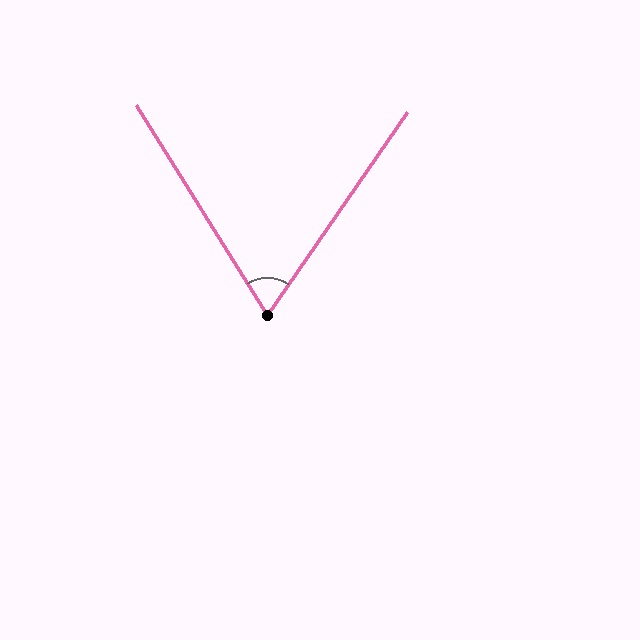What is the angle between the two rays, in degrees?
Approximately 67 degrees.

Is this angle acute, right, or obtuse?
It is acute.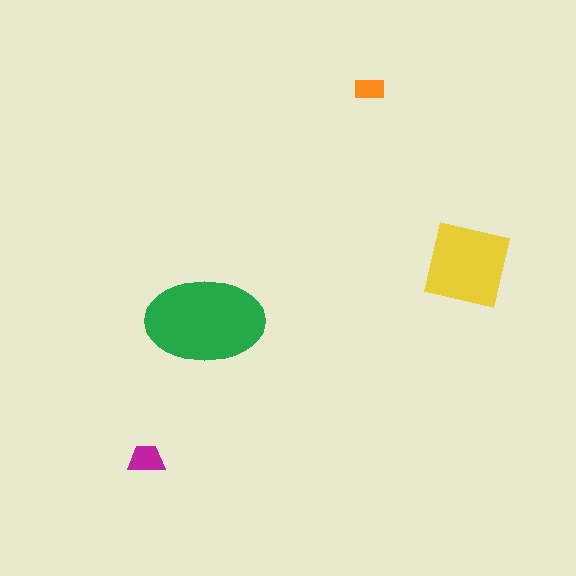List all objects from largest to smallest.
The green ellipse, the yellow square, the magenta trapezoid, the orange rectangle.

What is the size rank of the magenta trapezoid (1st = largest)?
3rd.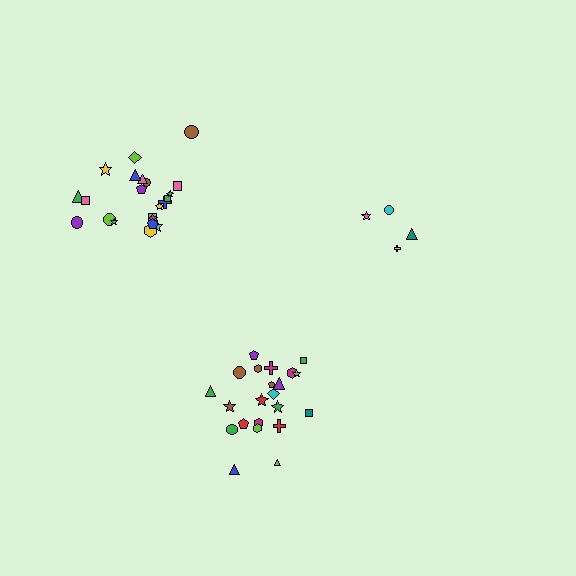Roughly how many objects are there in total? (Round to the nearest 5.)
Roughly 50 objects in total.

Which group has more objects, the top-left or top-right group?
The top-left group.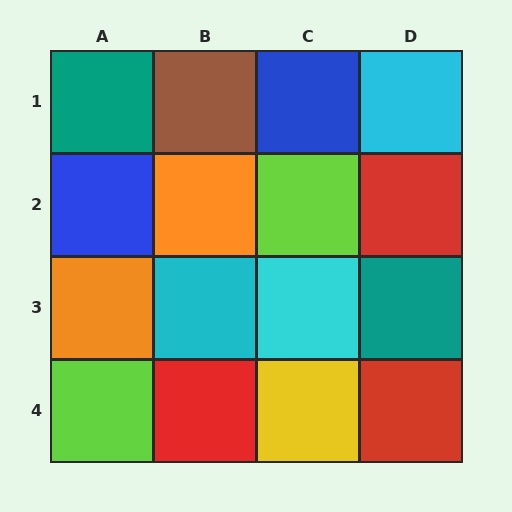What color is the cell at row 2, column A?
Blue.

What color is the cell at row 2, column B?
Orange.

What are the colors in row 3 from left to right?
Orange, cyan, cyan, teal.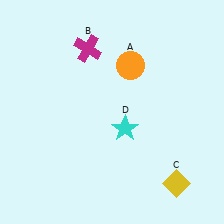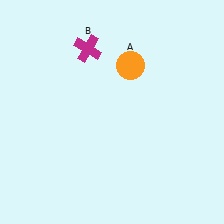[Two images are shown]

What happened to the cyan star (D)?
The cyan star (D) was removed in Image 2. It was in the bottom-right area of Image 1.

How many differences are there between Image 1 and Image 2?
There are 2 differences between the two images.